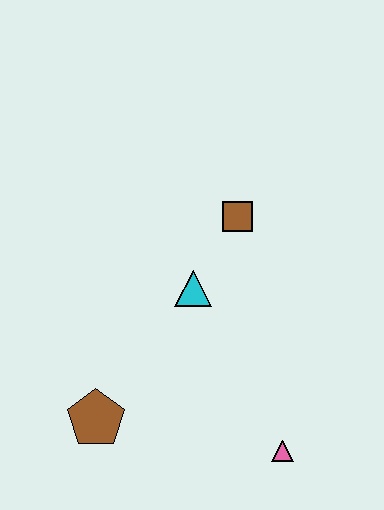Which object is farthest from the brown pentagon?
The brown square is farthest from the brown pentagon.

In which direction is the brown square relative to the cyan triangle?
The brown square is above the cyan triangle.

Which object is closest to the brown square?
The cyan triangle is closest to the brown square.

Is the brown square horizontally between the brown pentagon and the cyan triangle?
No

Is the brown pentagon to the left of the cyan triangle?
Yes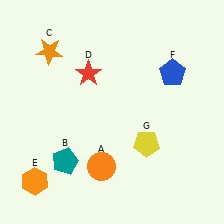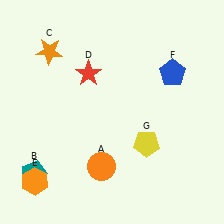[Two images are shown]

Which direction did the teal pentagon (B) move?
The teal pentagon (B) moved left.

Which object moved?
The teal pentagon (B) moved left.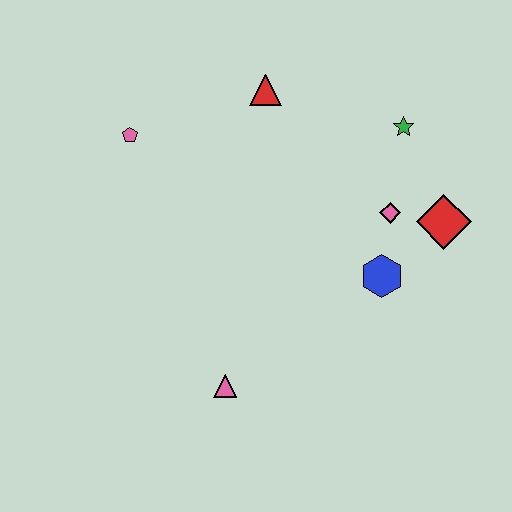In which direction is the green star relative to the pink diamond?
The green star is above the pink diamond.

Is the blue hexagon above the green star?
No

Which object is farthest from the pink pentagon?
The red diamond is farthest from the pink pentagon.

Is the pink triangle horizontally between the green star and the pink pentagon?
Yes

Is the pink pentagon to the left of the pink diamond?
Yes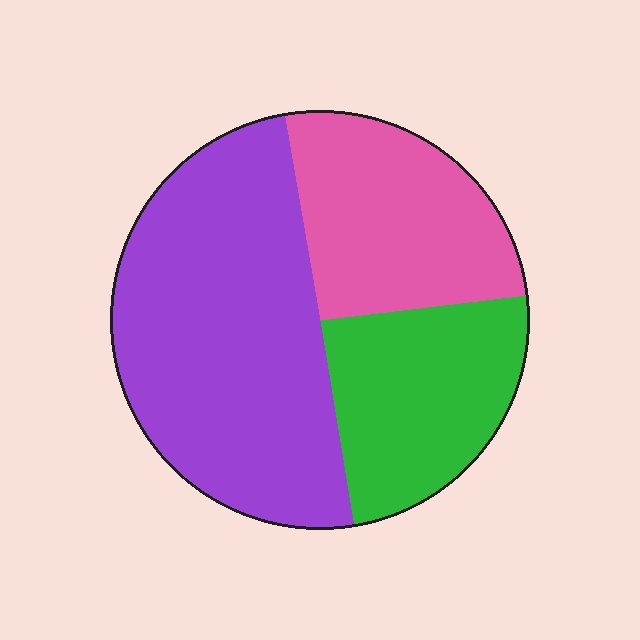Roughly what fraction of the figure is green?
Green takes up between a sixth and a third of the figure.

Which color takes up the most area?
Purple, at roughly 50%.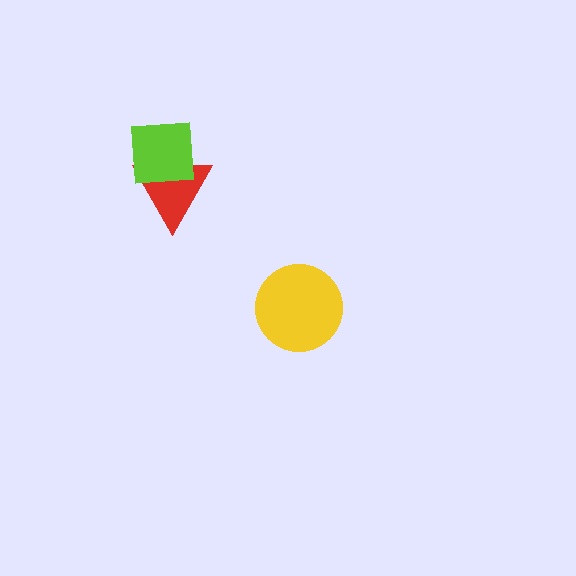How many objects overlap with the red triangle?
1 object overlaps with the red triangle.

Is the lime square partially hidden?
No, no other shape covers it.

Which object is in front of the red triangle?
The lime square is in front of the red triangle.